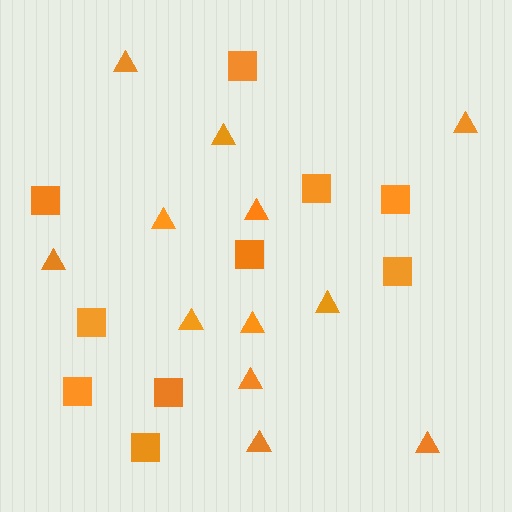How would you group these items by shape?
There are 2 groups: one group of squares (10) and one group of triangles (12).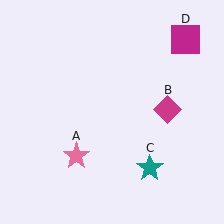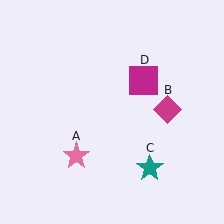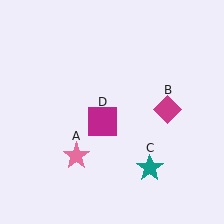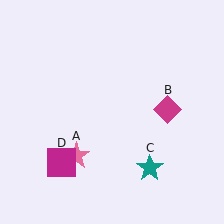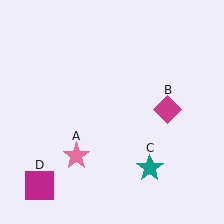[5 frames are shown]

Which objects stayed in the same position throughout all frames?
Pink star (object A) and magenta diamond (object B) and teal star (object C) remained stationary.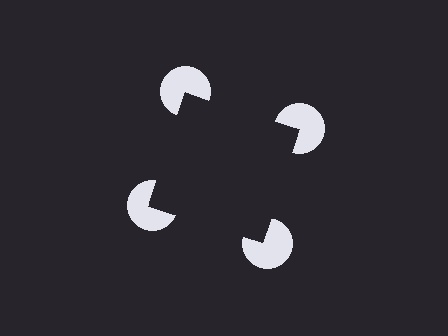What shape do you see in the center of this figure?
An illusory square — its edges are inferred from the aligned wedge cuts in the pac-man discs, not physically drawn.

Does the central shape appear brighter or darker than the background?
It typically appears slightly darker than the background, even though no actual brightness change is drawn.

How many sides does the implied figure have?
4 sides.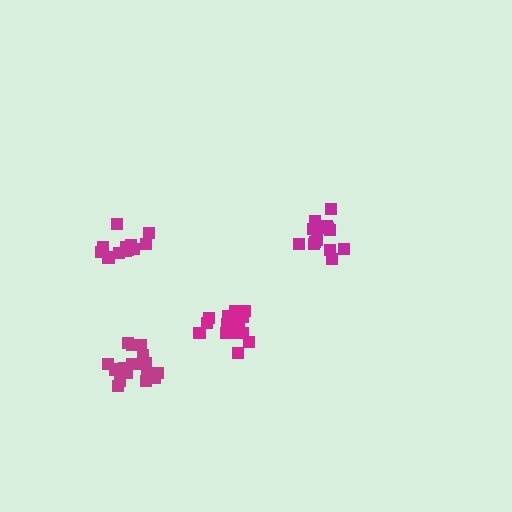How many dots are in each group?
Group 1: 18 dots, Group 2: 12 dots, Group 3: 17 dots, Group 4: 15 dots (62 total).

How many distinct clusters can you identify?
There are 4 distinct clusters.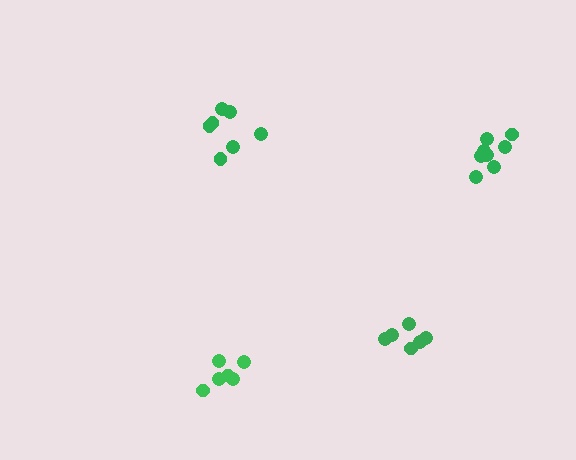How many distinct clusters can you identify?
There are 4 distinct clusters.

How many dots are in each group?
Group 1: 6 dots, Group 2: 6 dots, Group 3: 7 dots, Group 4: 8 dots (27 total).